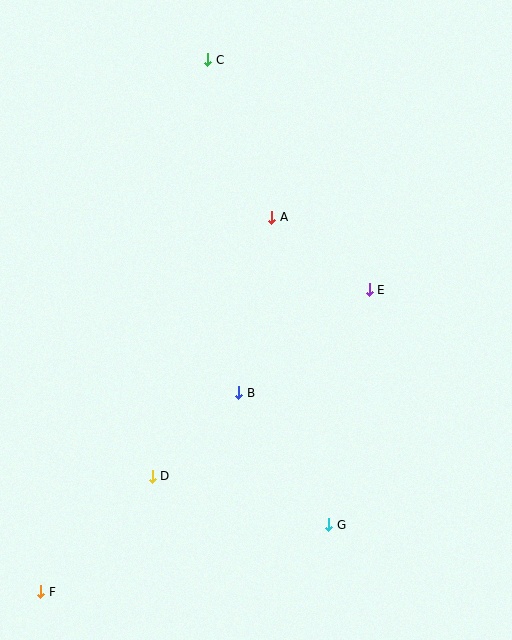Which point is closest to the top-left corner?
Point C is closest to the top-left corner.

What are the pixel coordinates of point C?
Point C is at (208, 60).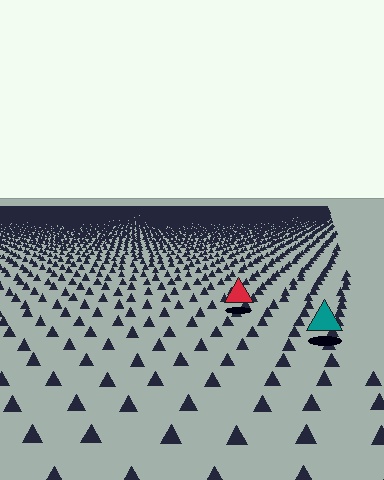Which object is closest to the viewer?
The teal triangle is closest. The texture marks near it are larger and more spread out.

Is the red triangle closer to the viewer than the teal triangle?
No. The teal triangle is closer — you can tell from the texture gradient: the ground texture is coarser near it.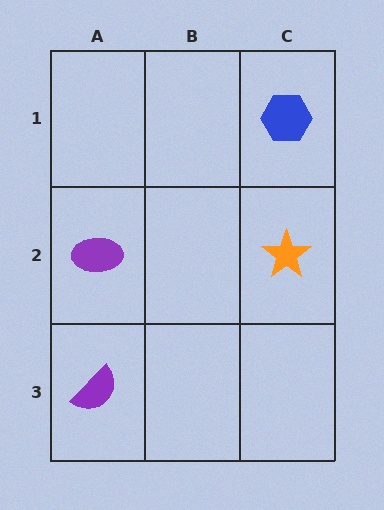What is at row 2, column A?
A purple ellipse.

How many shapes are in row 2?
2 shapes.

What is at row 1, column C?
A blue hexagon.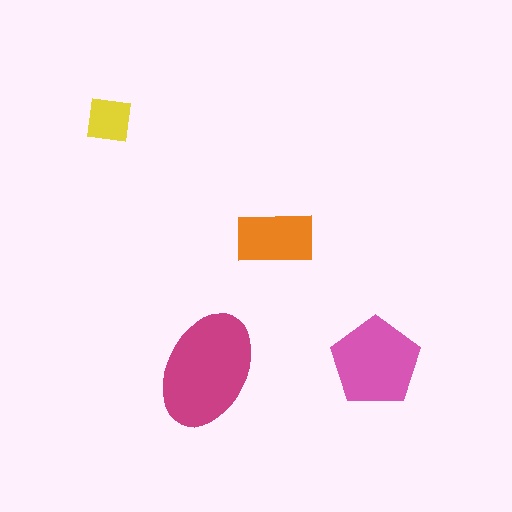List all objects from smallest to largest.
The yellow square, the orange rectangle, the pink pentagon, the magenta ellipse.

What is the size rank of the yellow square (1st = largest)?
4th.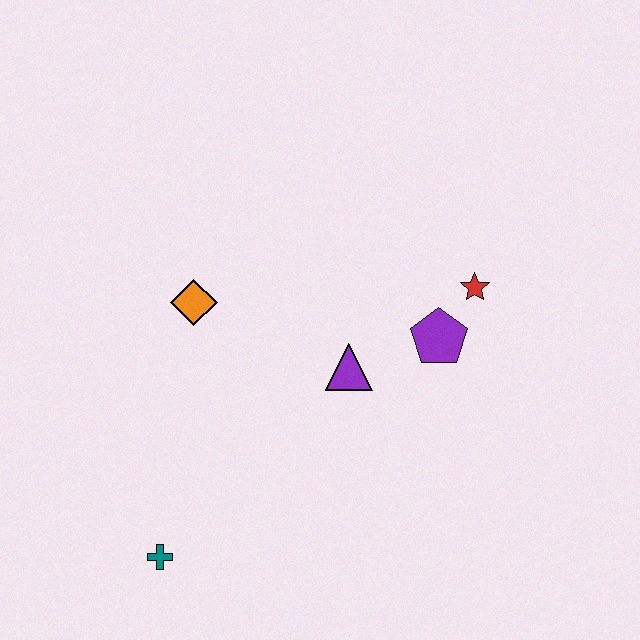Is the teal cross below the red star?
Yes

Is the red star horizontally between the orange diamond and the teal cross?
No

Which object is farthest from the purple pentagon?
The teal cross is farthest from the purple pentagon.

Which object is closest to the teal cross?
The orange diamond is closest to the teal cross.